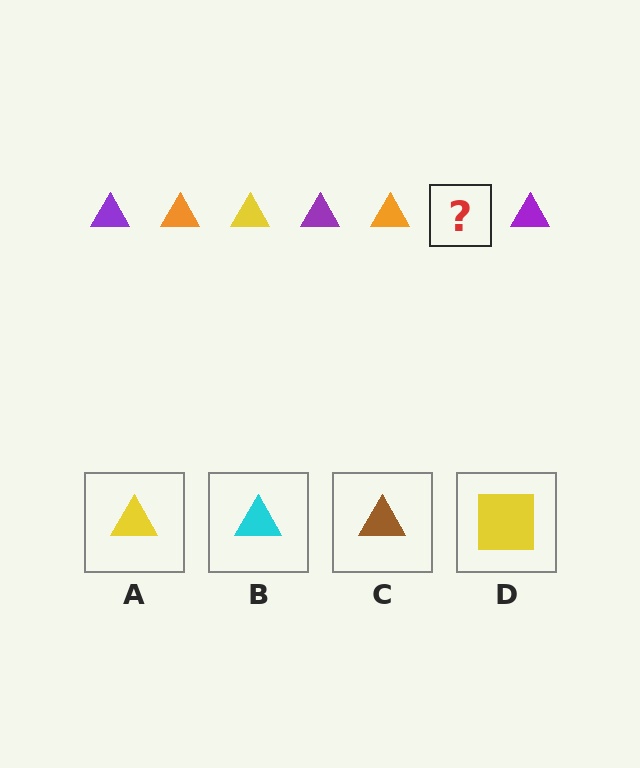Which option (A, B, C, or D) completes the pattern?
A.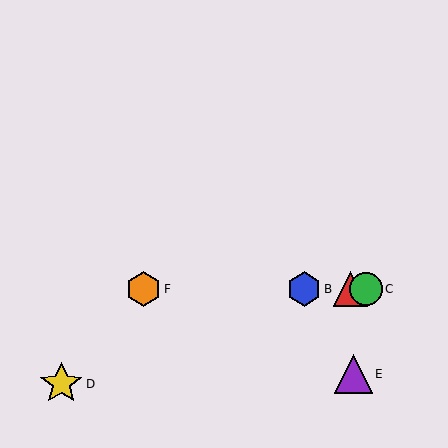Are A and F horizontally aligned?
Yes, both are at y≈289.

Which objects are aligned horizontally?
Objects A, B, C, F are aligned horizontally.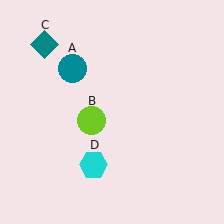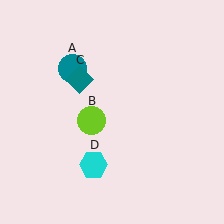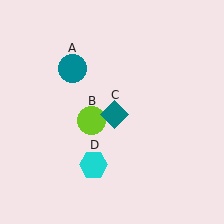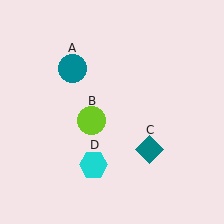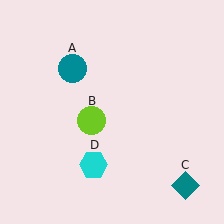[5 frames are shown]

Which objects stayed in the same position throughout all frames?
Teal circle (object A) and lime circle (object B) and cyan hexagon (object D) remained stationary.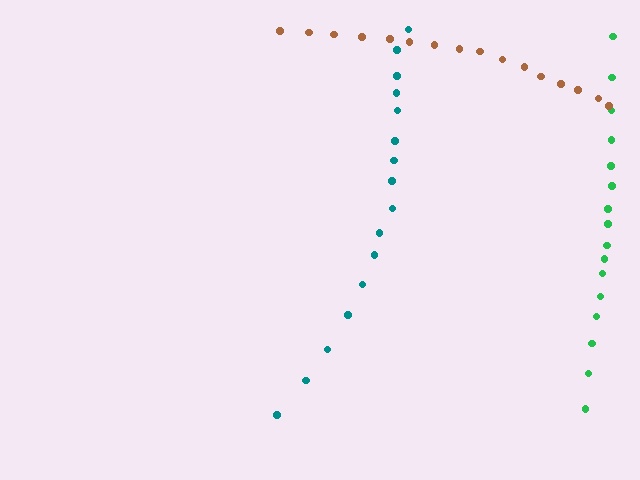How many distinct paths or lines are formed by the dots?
There are 3 distinct paths.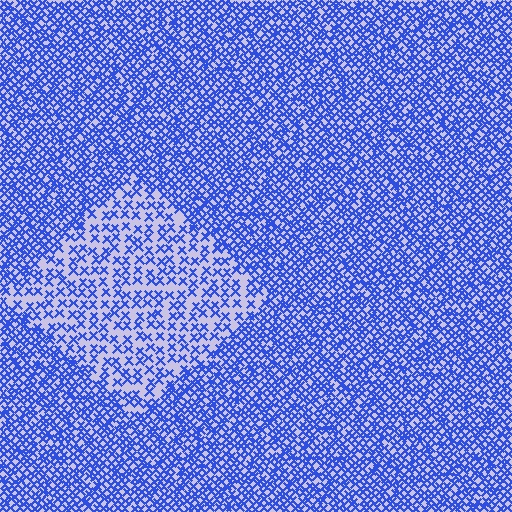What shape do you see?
I see a diamond.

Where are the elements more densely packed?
The elements are more densely packed outside the diamond boundary.